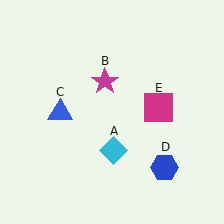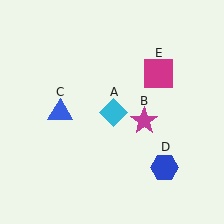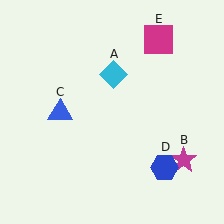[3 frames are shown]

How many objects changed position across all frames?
3 objects changed position: cyan diamond (object A), magenta star (object B), magenta square (object E).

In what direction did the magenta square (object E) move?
The magenta square (object E) moved up.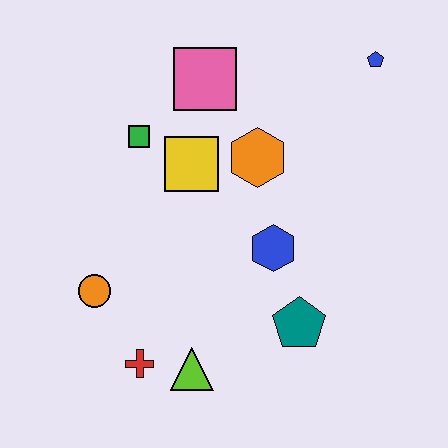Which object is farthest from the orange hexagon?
The red cross is farthest from the orange hexagon.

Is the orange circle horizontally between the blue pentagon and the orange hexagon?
No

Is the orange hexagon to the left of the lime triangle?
No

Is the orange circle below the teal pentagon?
No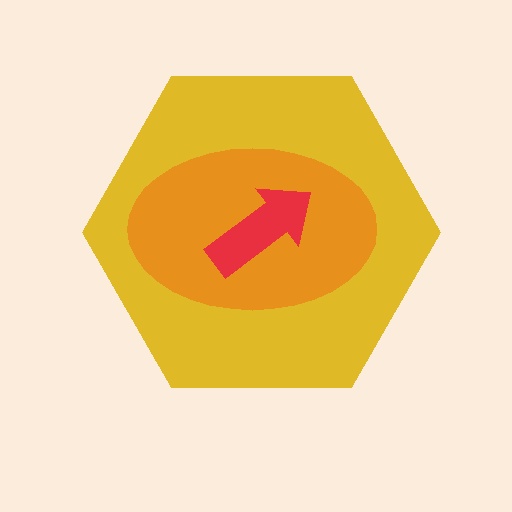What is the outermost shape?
The yellow hexagon.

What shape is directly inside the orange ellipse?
The red arrow.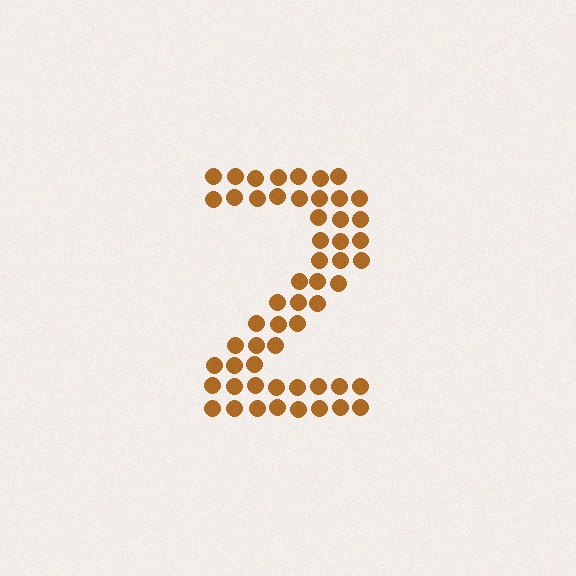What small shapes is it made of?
It is made of small circles.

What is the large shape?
The large shape is the digit 2.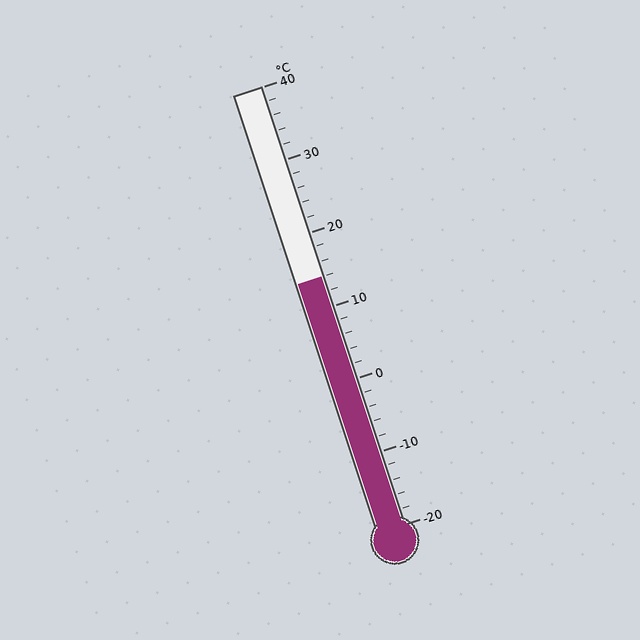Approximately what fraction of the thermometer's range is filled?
The thermometer is filled to approximately 55% of its range.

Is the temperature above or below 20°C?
The temperature is below 20°C.